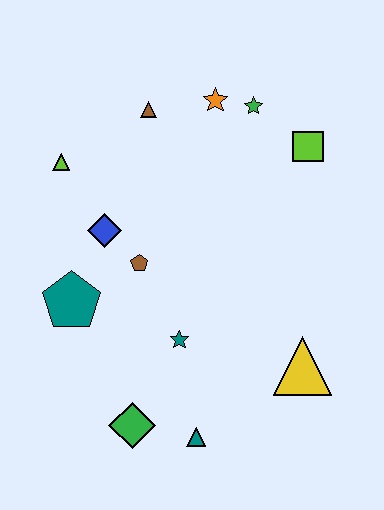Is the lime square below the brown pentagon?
No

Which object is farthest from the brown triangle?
The teal triangle is farthest from the brown triangle.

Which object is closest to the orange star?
The green star is closest to the orange star.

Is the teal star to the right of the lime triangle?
Yes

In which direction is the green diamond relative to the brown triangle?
The green diamond is below the brown triangle.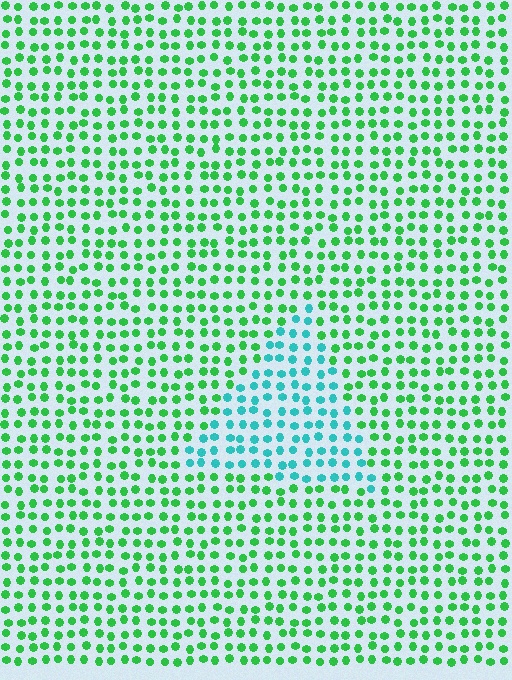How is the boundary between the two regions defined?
The boundary is defined purely by a slight shift in hue (about 48 degrees). Spacing, size, and orientation are identical on both sides.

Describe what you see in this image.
The image is filled with small green elements in a uniform arrangement. A triangle-shaped region is visible where the elements are tinted to a slightly different hue, forming a subtle color boundary.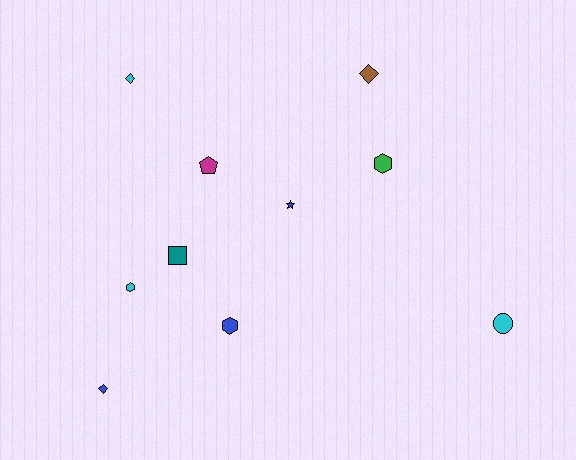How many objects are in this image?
There are 10 objects.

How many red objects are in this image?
There are no red objects.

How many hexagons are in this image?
There are 3 hexagons.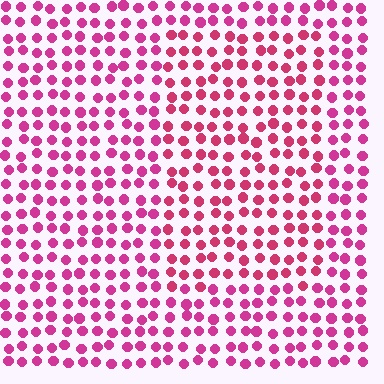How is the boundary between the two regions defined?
The boundary is defined purely by a slight shift in hue (about 16 degrees). Spacing, size, and orientation are identical on both sides.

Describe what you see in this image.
The image is filled with small magenta elements in a uniform arrangement. A rectangle-shaped region is visible where the elements are tinted to a slightly different hue, forming a subtle color boundary.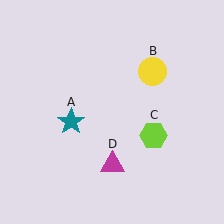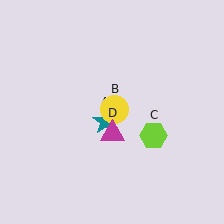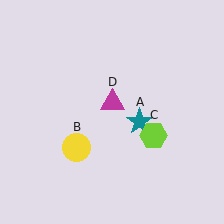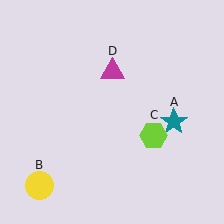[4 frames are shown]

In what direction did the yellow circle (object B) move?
The yellow circle (object B) moved down and to the left.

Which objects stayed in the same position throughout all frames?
Lime hexagon (object C) remained stationary.